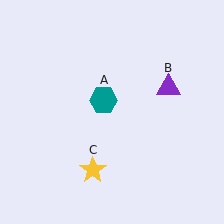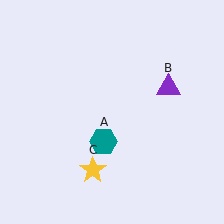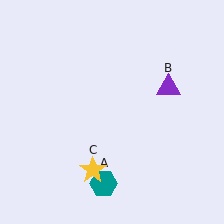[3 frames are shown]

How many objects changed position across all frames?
1 object changed position: teal hexagon (object A).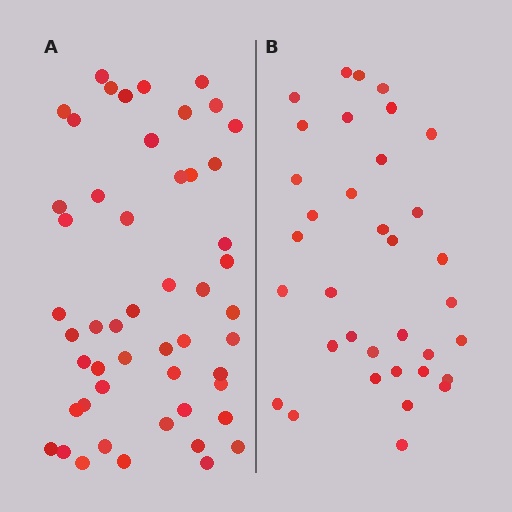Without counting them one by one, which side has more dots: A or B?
Region A (the left region) has more dots.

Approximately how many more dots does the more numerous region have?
Region A has approximately 15 more dots than region B.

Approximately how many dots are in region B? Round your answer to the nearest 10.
About 40 dots. (The exact count is 35, which rounds to 40.)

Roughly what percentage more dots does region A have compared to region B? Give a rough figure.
About 45% more.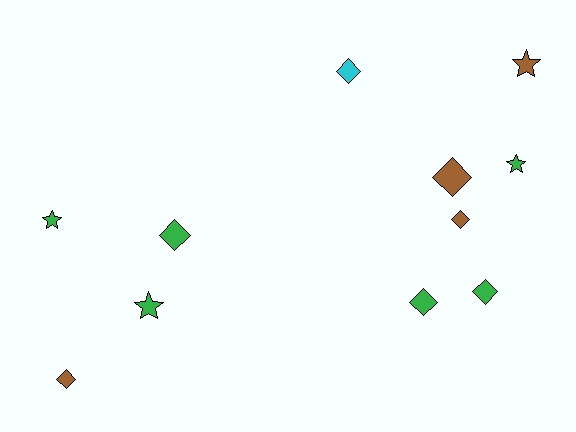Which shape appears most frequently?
Diamond, with 7 objects.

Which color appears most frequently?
Green, with 6 objects.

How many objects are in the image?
There are 11 objects.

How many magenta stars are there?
There are no magenta stars.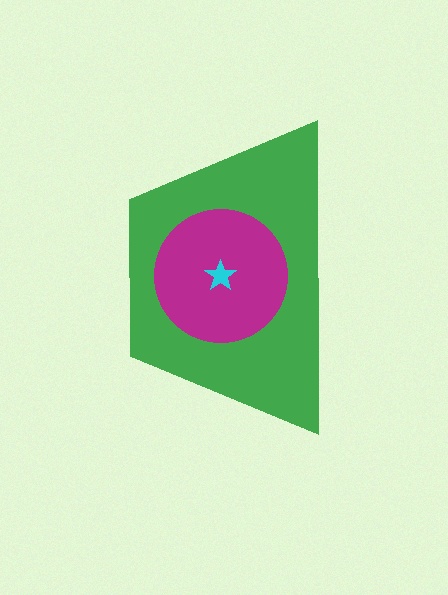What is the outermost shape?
The green trapezoid.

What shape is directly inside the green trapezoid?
The magenta circle.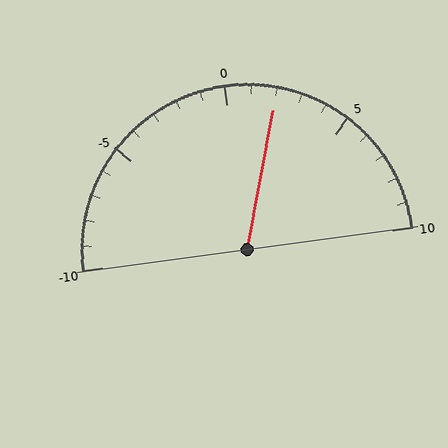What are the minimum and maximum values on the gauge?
The gauge ranges from -10 to 10.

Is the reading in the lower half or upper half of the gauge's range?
The reading is in the upper half of the range (-10 to 10).